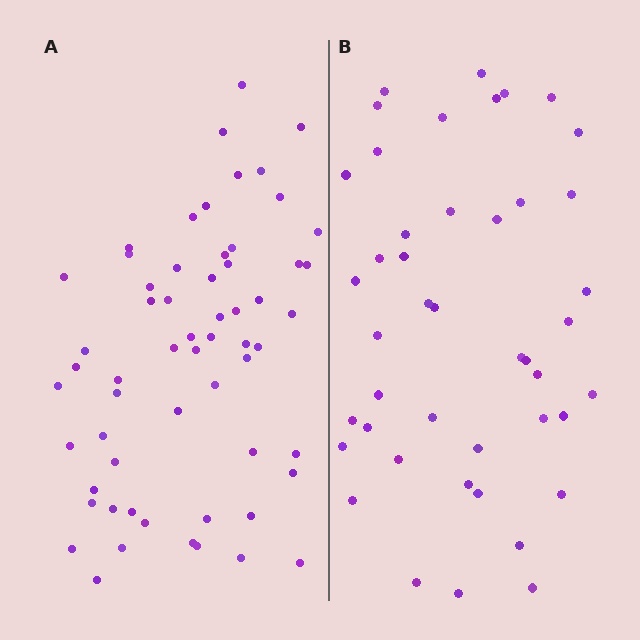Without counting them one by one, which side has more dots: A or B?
Region A (the left region) has more dots.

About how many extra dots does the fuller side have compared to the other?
Region A has approximately 15 more dots than region B.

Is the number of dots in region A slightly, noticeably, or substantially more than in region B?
Region A has noticeably more, but not dramatically so. The ratio is roughly 1.4 to 1.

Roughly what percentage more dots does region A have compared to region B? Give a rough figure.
About 35% more.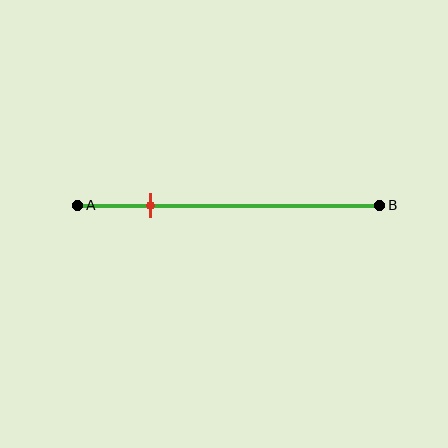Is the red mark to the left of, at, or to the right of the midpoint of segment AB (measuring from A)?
The red mark is to the left of the midpoint of segment AB.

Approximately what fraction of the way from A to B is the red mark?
The red mark is approximately 25% of the way from A to B.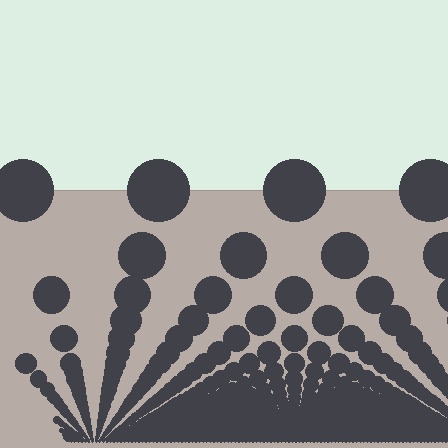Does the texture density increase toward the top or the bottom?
Density increases toward the bottom.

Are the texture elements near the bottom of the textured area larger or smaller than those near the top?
Smaller. The gradient is inverted — elements near the bottom are smaller and denser.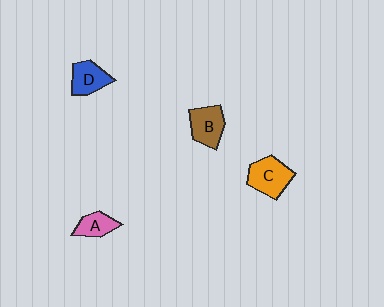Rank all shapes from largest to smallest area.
From largest to smallest: C (orange), B (brown), D (blue), A (pink).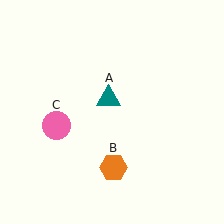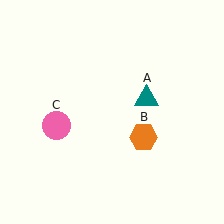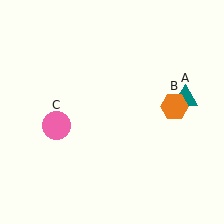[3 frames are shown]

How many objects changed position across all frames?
2 objects changed position: teal triangle (object A), orange hexagon (object B).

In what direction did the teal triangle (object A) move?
The teal triangle (object A) moved right.